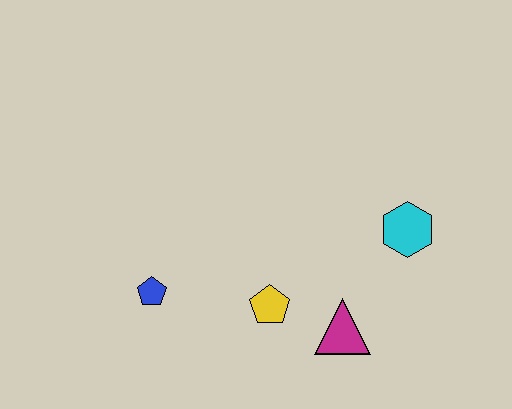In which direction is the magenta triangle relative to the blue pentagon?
The magenta triangle is to the right of the blue pentagon.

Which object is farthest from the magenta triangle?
The blue pentagon is farthest from the magenta triangle.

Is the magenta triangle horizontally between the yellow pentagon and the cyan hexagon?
Yes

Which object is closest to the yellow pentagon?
The magenta triangle is closest to the yellow pentagon.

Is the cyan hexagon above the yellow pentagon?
Yes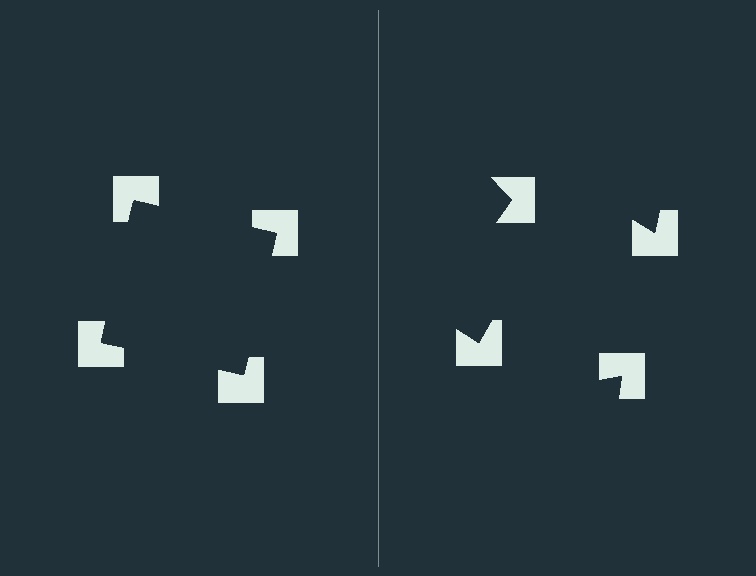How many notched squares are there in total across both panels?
8 — 4 on each side.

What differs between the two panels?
The notched squares are positioned identically on both sides; only the wedge orientations differ. On the left they align to a square; on the right they are misaligned.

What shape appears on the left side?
An illusory square.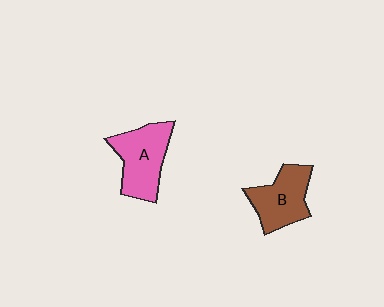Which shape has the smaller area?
Shape B (brown).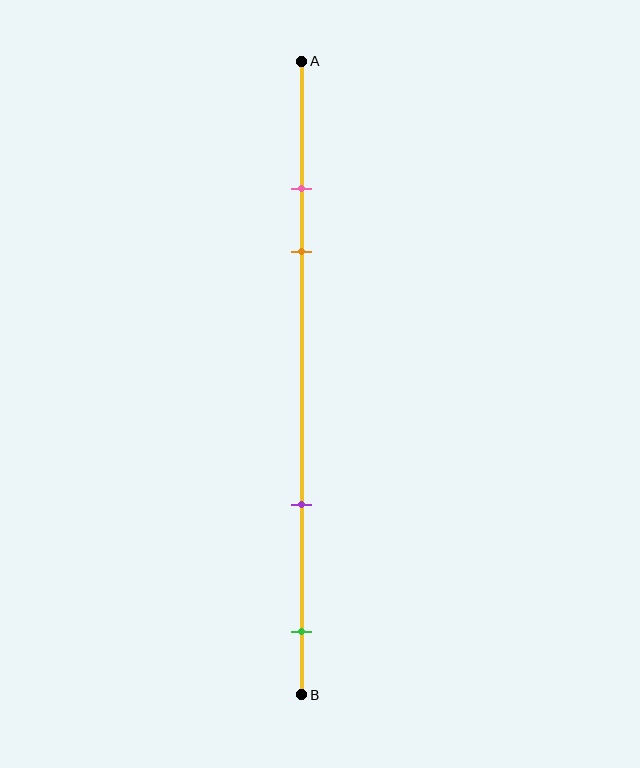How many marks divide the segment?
There are 4 marks dividing the segment.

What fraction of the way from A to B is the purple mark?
The purple mark is approximately 70% (0.7) of the way from A to B.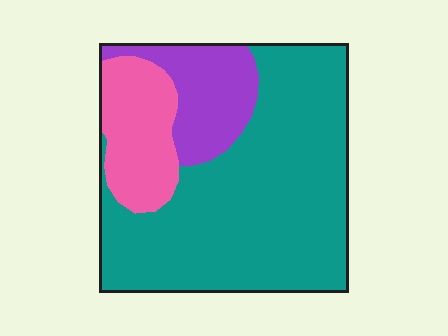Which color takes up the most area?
Teal, at roughly 65%.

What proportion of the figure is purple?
Purple takes up about one sixth (1/6) of the figure.